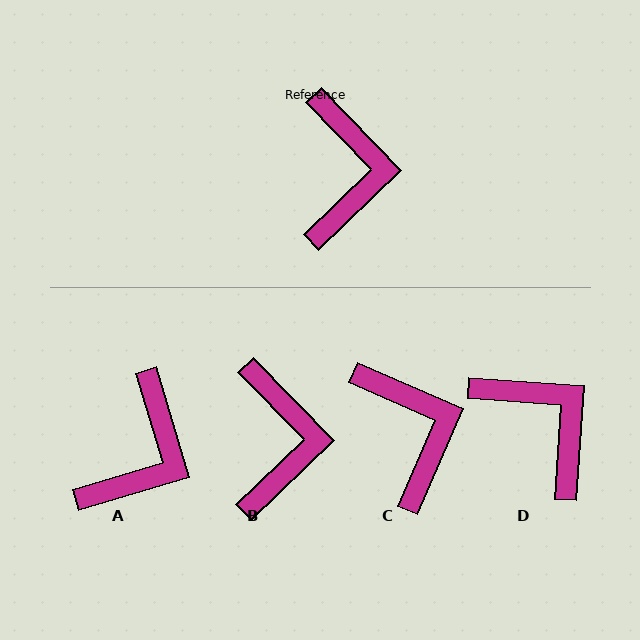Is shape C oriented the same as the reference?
No, it is off by about 22 degrees.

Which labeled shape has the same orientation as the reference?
B.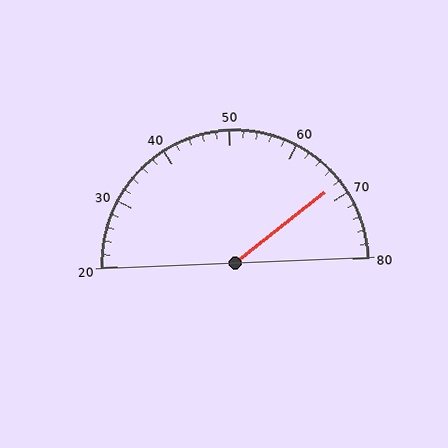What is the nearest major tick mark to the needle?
The nearest major tick mark is 70.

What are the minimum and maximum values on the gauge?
The gauge ranges from 20 to 80.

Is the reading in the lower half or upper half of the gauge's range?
The reading is in the upper half of the range (20 to 80).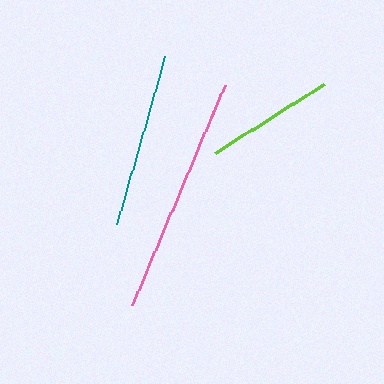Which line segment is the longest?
The pink line is the longest at approximately 239 pixels.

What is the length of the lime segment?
The lime segment is approximately 128 pixels long.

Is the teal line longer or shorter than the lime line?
The teal line is longer than the lime line.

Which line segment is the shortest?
The lime line is the shortest at approximately 128 pixels.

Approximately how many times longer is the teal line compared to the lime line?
The teal line is approximately 1.4 times the length of the lime line.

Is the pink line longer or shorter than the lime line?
The pink line is longer than the lime line.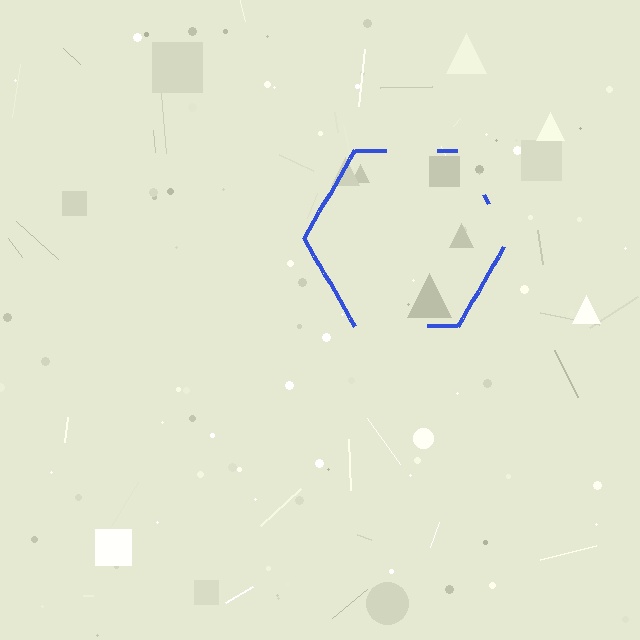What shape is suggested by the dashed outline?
The dashed outline suggests a hexagon.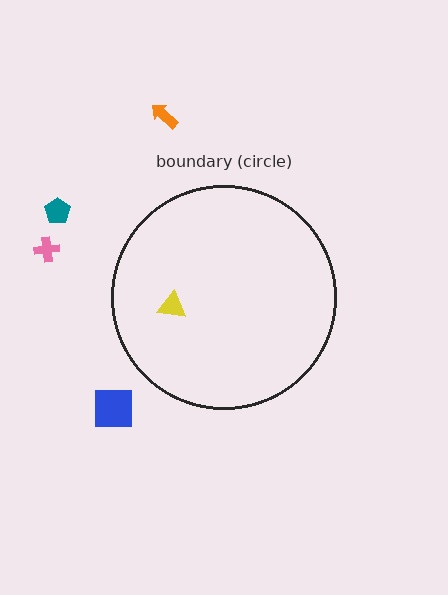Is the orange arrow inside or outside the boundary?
Outside.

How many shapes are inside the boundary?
1 inside, 4 outside.